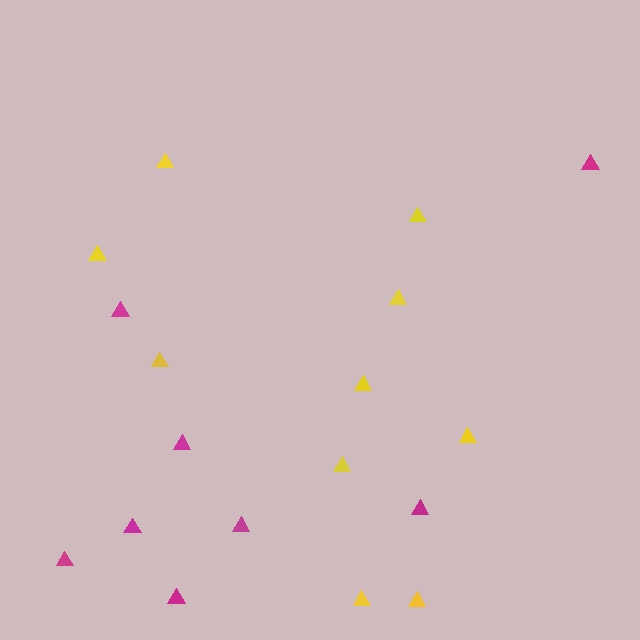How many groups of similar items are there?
There are 2 groups: one group of yellow triangles (10) and one group of magenta triangles (8).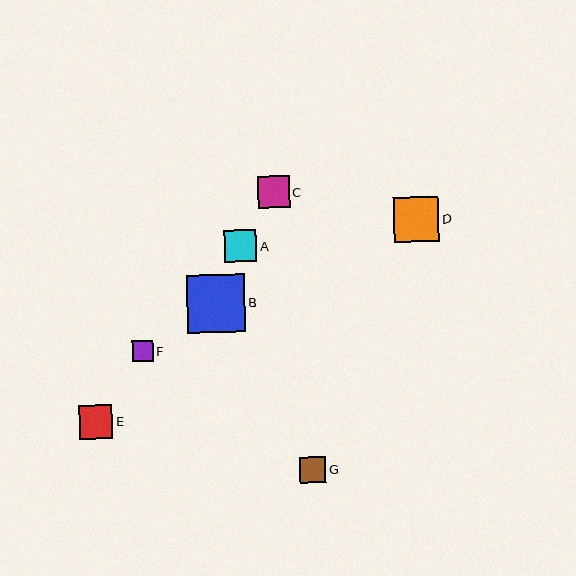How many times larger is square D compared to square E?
Square D is approximately 1.3 times the size of square E.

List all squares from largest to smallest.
From largest to smallest: B, D, E, C, A, G, F.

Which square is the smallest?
Square F is the smallest with a size of approximately 21 pixels.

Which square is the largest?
Square B is the largest with a size of approximately 58 pixels.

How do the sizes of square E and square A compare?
Square E and square A are approximately the same size.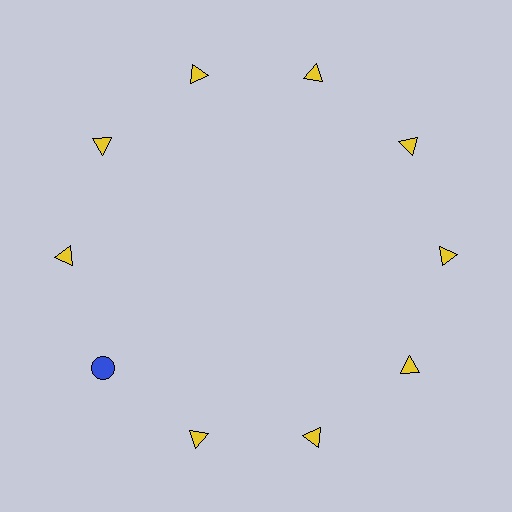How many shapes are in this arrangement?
There are 10 shapes arranged in a ring pattern.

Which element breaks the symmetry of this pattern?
The blue circle at roughly the 8 o'clock position breaks the symmetry. All other shapes are yellow triangles.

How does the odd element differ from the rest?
It differs in both color (blue instead of yellow) and shape (circle instead of triangle).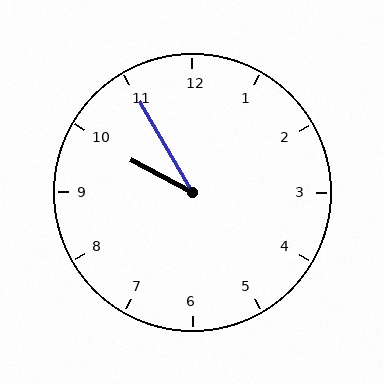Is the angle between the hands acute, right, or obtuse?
It is acute.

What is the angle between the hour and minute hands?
Approximately 32 degrees.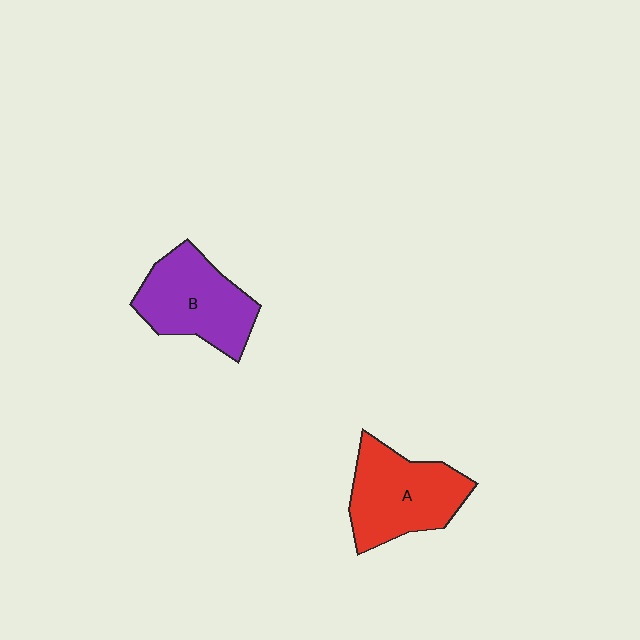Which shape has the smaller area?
Shape B (purple).